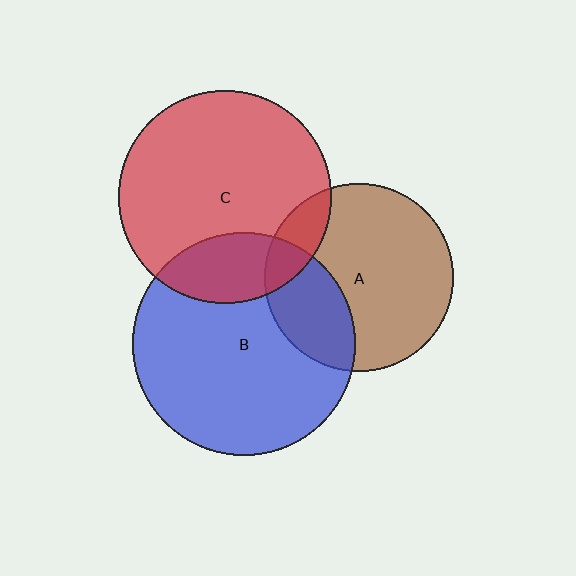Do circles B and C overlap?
Yes.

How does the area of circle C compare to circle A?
Approximately 1.3 times.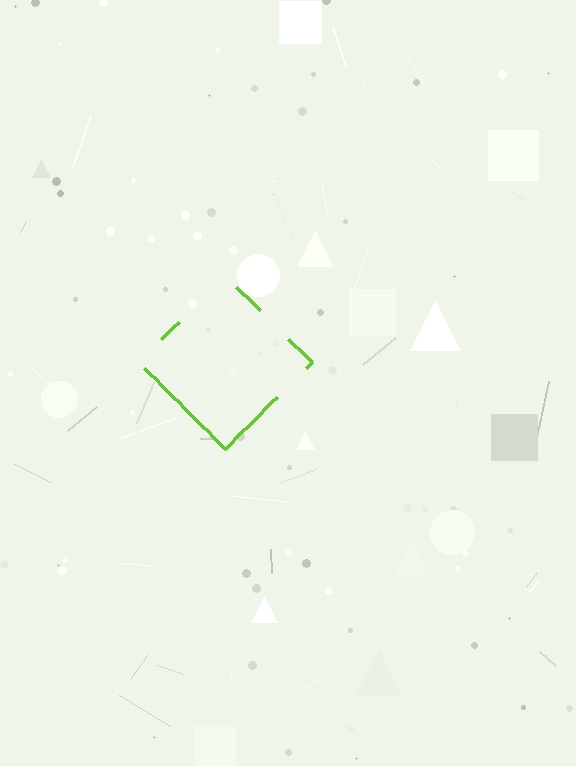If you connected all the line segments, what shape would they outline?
They would outline a diamond.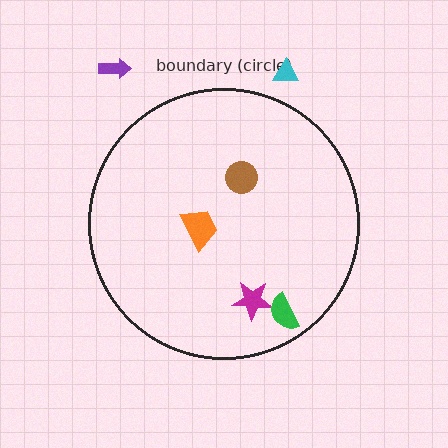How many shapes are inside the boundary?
4 inside, 2 outside.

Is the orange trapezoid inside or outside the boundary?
Inside.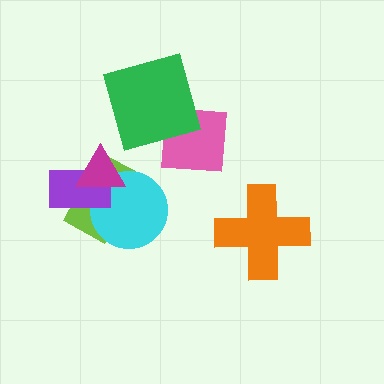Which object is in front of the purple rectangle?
The magenta triangle is in front of the purple rectangle.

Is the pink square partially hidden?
Yes, it is partially covered by another shape.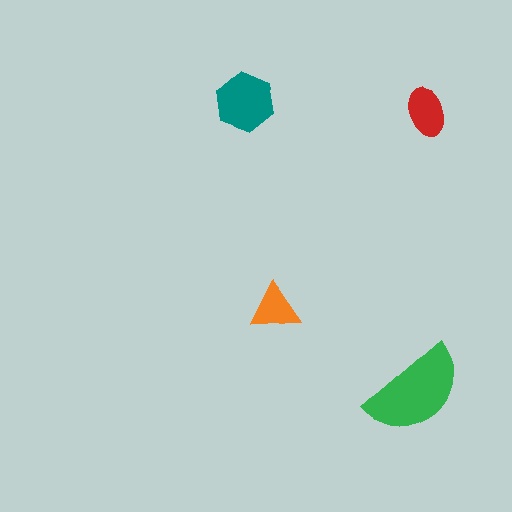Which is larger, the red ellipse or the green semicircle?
The green semicircle.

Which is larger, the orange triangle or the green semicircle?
The green semicircle.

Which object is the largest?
The green semicircle.